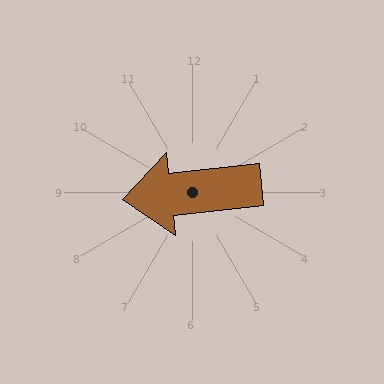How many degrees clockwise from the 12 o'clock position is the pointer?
Approximately 264 degrees.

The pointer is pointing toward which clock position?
Roughly 9 o'clock.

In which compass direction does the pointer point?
West.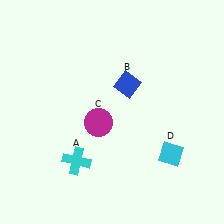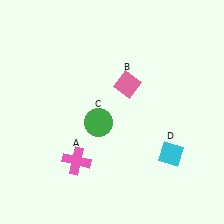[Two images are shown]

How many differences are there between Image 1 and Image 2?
There are 3 differences between the two images.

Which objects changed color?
A changed from cyan to pink. B changed from blue to pink. C changed from magenta to green.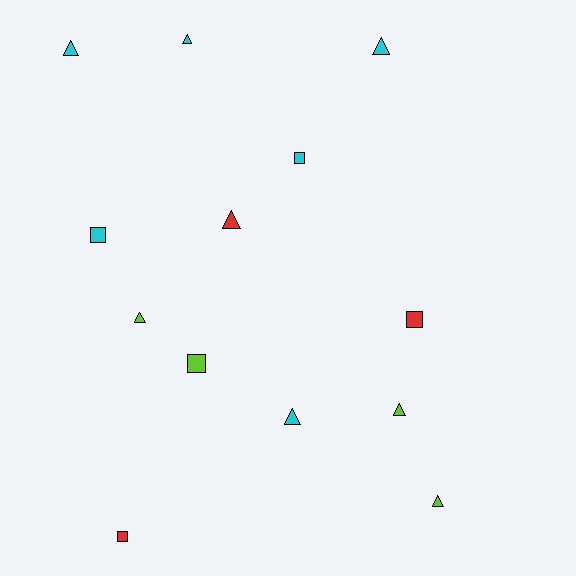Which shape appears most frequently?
Triangle, with 8 objects.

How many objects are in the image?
There are 13 objects.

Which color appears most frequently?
Cyan, with 6 objects.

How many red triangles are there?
There is 1 red triangle.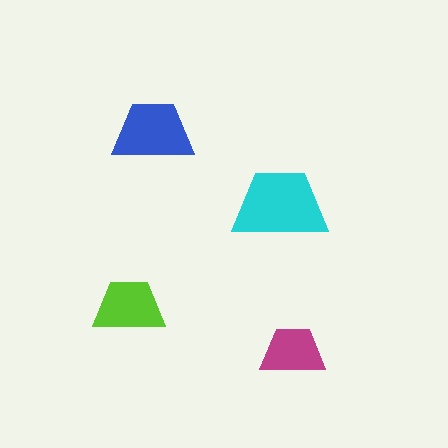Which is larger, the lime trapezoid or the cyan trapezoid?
The cyan one.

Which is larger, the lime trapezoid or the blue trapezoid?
The blue one.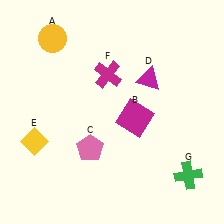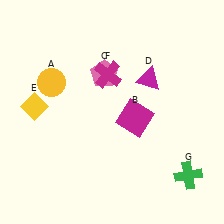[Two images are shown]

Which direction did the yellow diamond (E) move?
The yellow diamond (E) moved up.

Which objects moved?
The objects that moved are: the yellow circle (A), the pink pentagon (C), the yellow diamond (E).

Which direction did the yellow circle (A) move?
The yellow circle (A) moved down.